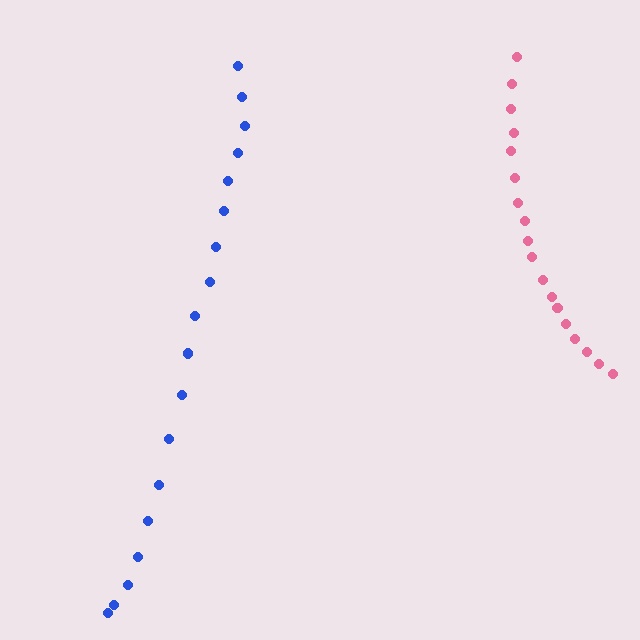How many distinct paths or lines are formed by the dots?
There are 2 distinct paths.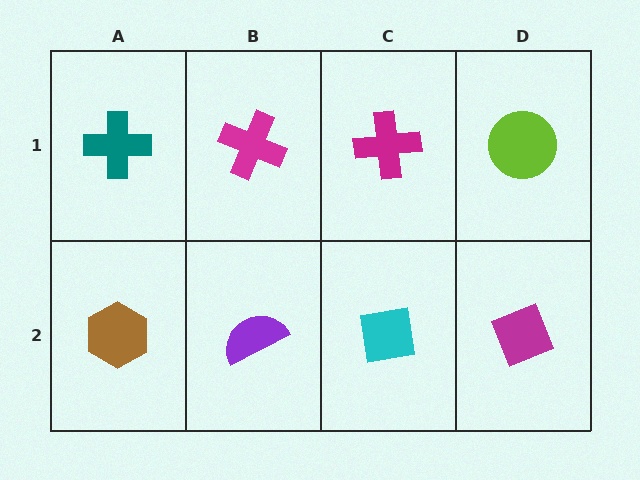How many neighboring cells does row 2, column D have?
2.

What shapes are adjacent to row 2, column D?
A lime circle (row 1, column D), a cyan square (row 2, column C).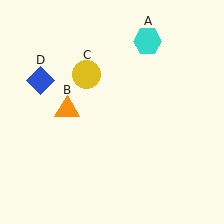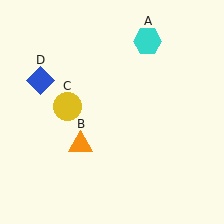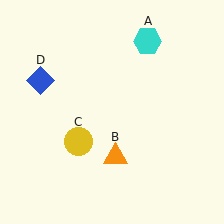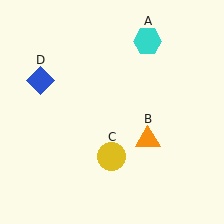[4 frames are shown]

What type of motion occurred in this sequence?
The orange triangle (object B), yellow circle (object C) rotated counterclockwise around the center of the scene.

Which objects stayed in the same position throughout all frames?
Cyan hexagon (object A) and blue diamond (object D) remained stationary.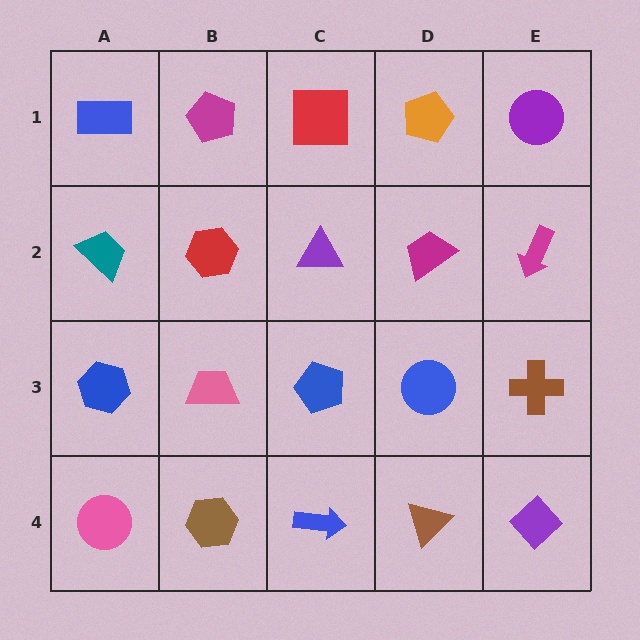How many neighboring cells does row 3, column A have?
3.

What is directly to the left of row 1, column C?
A magenta pentagon.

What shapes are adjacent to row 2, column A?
A blue rectangle (row 1, column A), a blue hexagon (row 3, column A), a red hexagon (row 2, column B).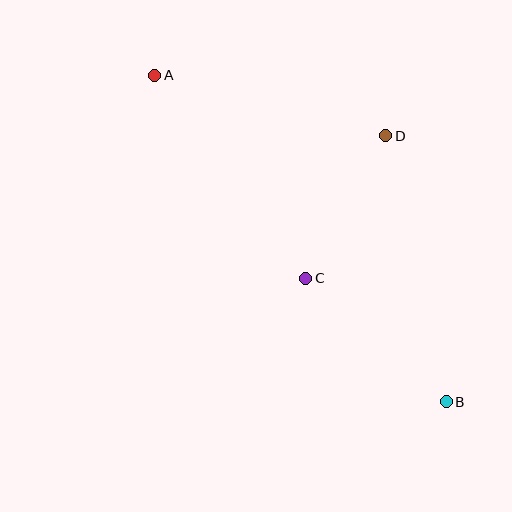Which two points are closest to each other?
Points C and D are closest to each other.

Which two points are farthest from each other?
Points A and B are farthest from each other.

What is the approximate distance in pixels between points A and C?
The distance between A and C is approximately 253 pixels.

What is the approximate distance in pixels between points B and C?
The distance between B and C is approximately 187 pixels.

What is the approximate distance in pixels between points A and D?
The distance between A and D is approximately 238 pixels.